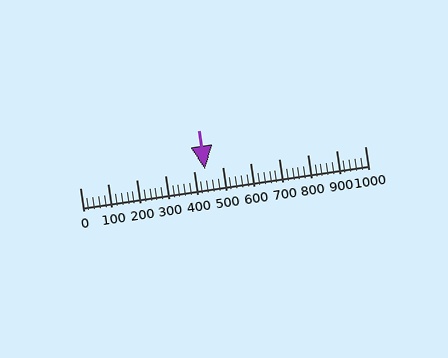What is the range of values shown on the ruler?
The ruler shows values from 0 to 1000.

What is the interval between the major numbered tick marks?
The major tick marks are spaced 100 units apart.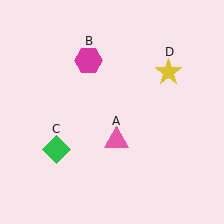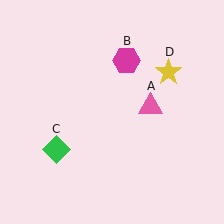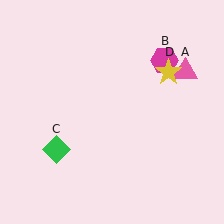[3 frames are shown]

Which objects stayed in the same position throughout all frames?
Green diamond (object C) and yellow star (object D) remained stationary.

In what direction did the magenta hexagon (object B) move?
The magenta hexagon (object B) moved right.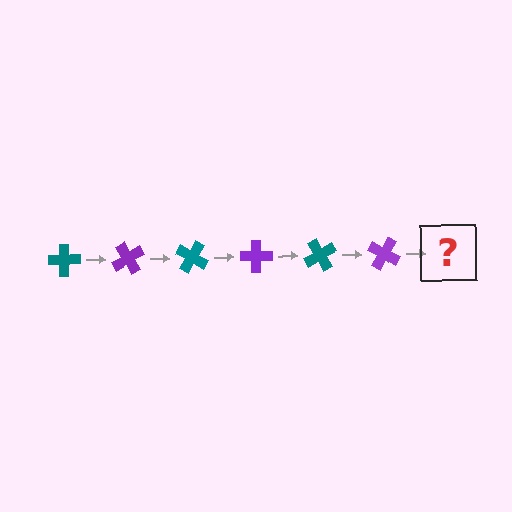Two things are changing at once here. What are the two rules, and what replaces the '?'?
The two rules are that it rotates 60 degrees each step and the color cycles through teal and purple. The '?' should be a teal cross, rotated 360 degrees from the start.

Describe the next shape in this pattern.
It should be a teal cross, rotated 360 degrees from the start.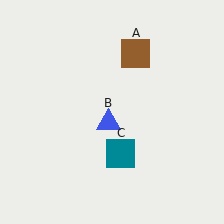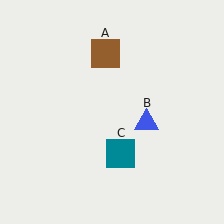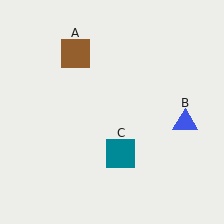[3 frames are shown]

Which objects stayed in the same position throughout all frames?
Teal square (object C) remained stationary.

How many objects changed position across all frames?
2 objects changed position: brown square (object A), blue triangle (object B).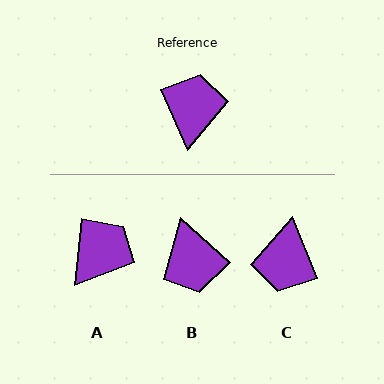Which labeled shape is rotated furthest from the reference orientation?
C, about 178 degrees away.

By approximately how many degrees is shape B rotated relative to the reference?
Approximately 156 degrees clockwise.